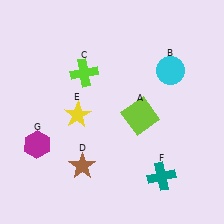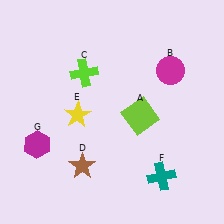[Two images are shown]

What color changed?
The circle (B) changed from cyan in Image 1 to magenta in Image 2.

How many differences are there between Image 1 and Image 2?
There is 1 difference between the two images.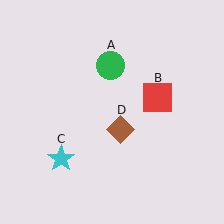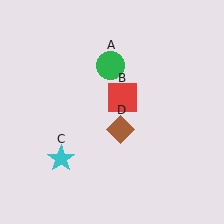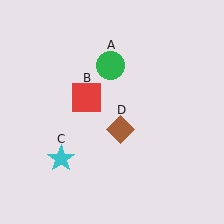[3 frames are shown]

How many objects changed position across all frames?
1 object changed position: red square (object B).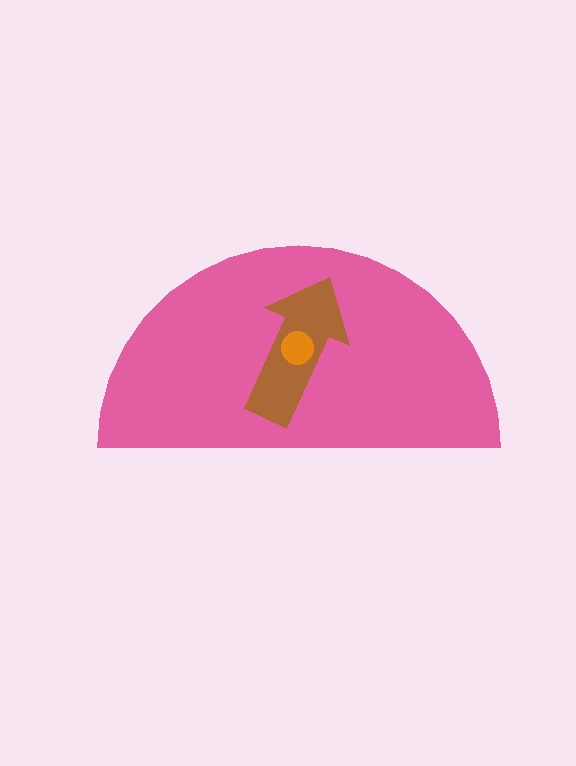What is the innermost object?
The orange circle.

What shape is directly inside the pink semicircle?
The brown arrow.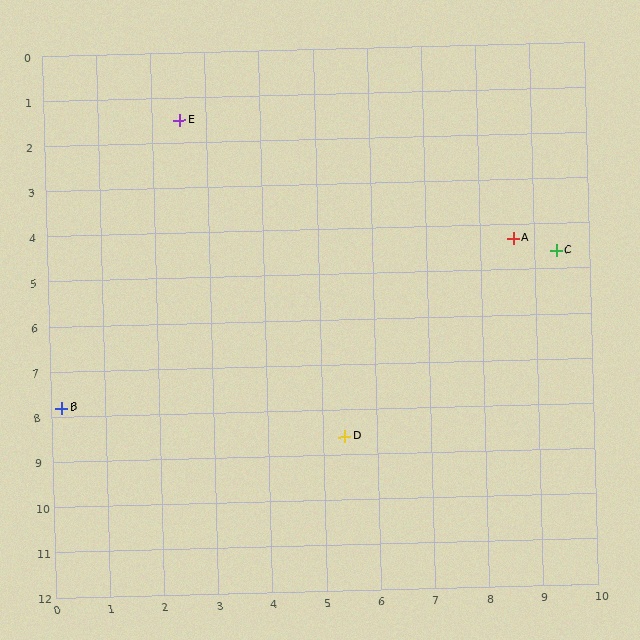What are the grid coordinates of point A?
Point A is at approximately (8.6, 4.3).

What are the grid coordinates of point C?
Point C is at approximately (9.4, 4.6).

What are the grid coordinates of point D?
Point D is at approximately (5.4, 8.6).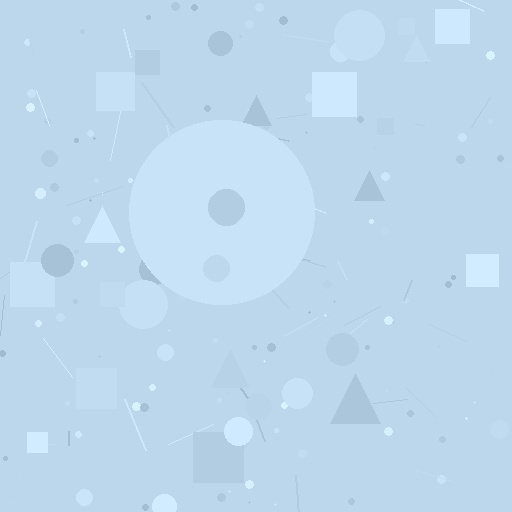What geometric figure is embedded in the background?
A circle is embedded in the background.